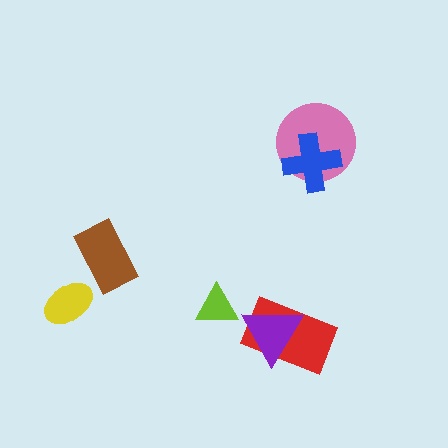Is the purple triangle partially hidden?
No, no other shape covers it.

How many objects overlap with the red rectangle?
1 object overlaps with the red rectangle.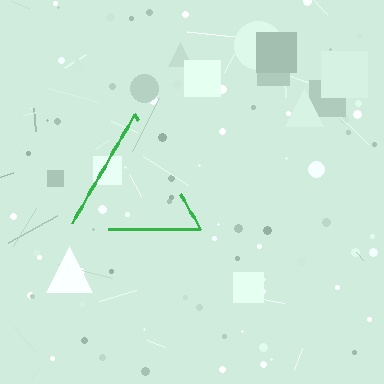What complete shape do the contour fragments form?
The contour fragments form a triangle.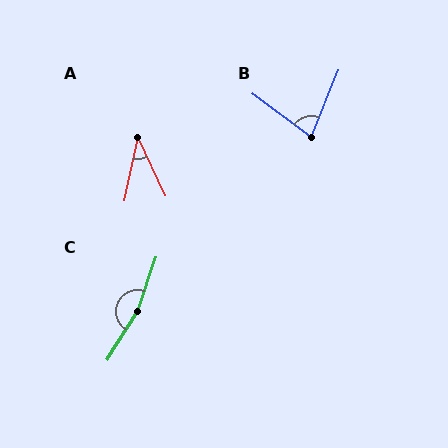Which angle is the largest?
C, at approximately 167 degrees.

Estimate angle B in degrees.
Approximately 75 degrees.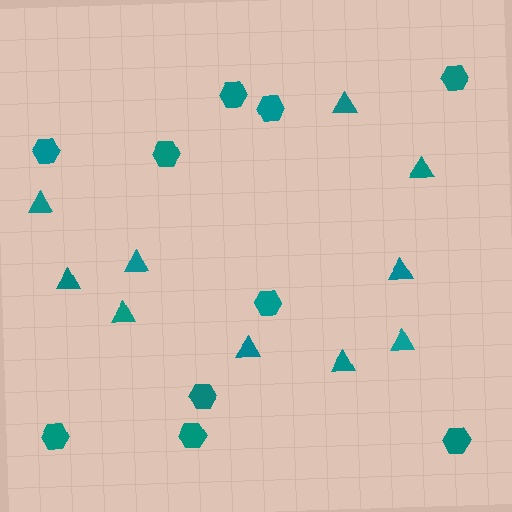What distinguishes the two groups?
There are 2 groups: one group of hexagons (10) and one group of triangles (10).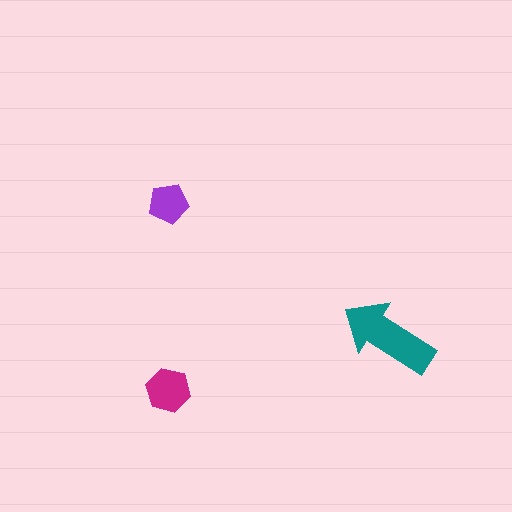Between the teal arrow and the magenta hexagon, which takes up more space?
The teal arrow.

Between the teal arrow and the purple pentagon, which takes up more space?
The teal arrow.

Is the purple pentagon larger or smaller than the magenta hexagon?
Smaller.